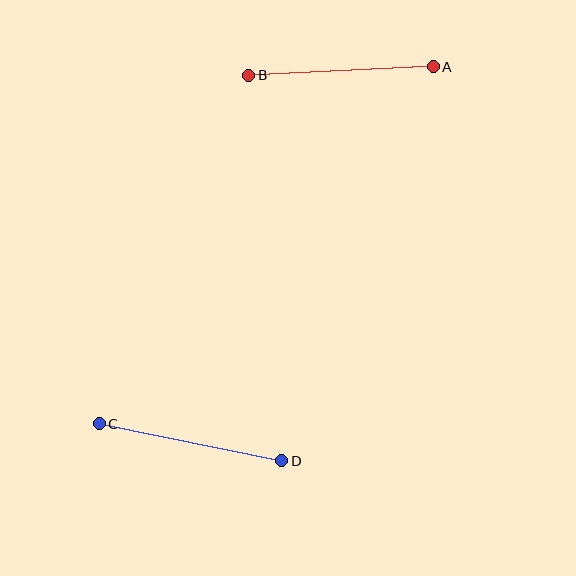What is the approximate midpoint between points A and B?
The midpoint is at approximately (341, 71) pixels.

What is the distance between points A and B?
The distance is approximately 185 pixels.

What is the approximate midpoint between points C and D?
The midpoint is at approximately (190, 442) pixels.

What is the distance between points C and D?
The distance is approximately 186 pixels.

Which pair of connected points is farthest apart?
Points C and D are farthest apart.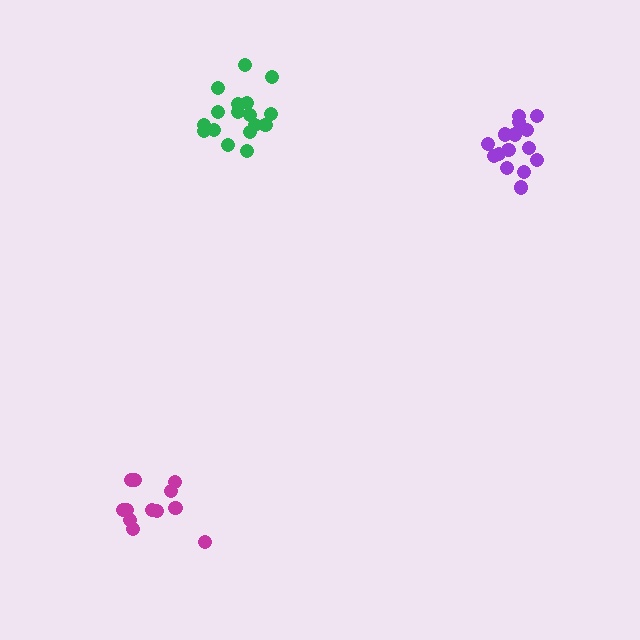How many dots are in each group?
Group 1: 15 dots, Group 2: 17 dots, Group 3: 12 dots (44 total).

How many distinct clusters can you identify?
There are 3 distinct clusters.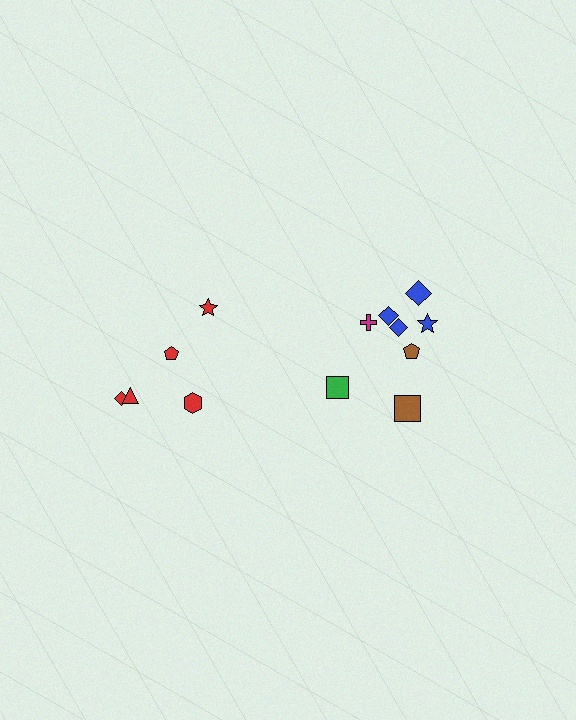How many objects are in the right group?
There are 8 objects.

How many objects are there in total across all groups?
There are 13 objects.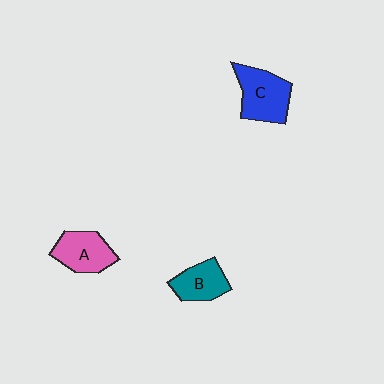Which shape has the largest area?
Shape C (blue).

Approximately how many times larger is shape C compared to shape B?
Approximately 1.4 times.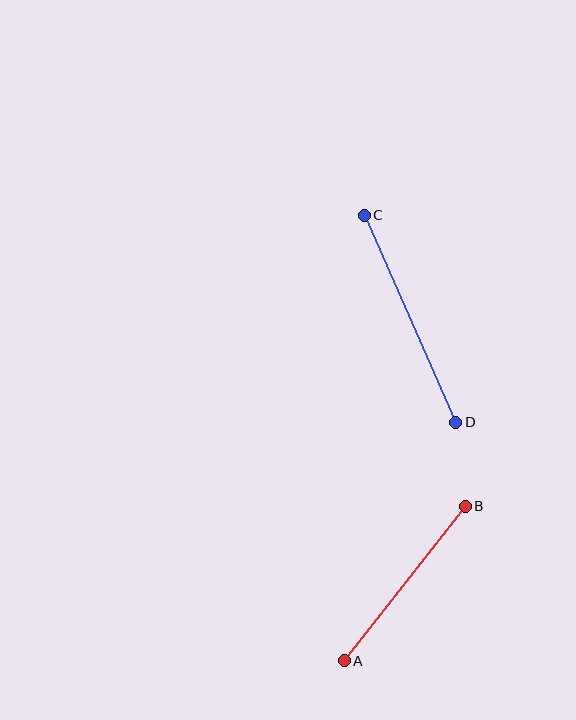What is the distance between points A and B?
The distance is approximately 196 pixels.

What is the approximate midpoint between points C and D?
The midpoint is at approximately (410, 319) pixels.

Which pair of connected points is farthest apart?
Points C and D are farthest apart.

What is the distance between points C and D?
The distance is approximately 226 pixels.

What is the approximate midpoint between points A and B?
The midpoint is at approximately (405, 583) pixels.